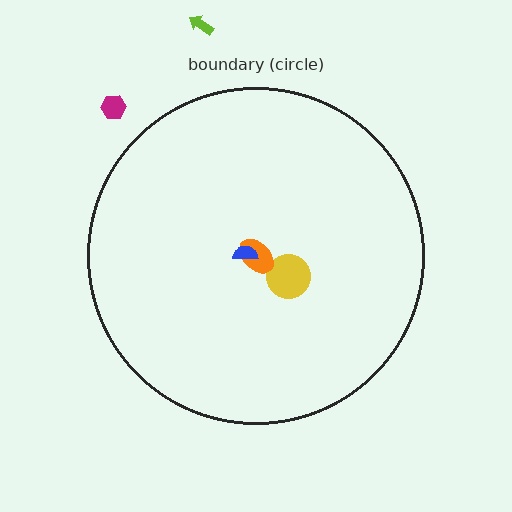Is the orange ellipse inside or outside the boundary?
Inside.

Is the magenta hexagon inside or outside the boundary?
Outside.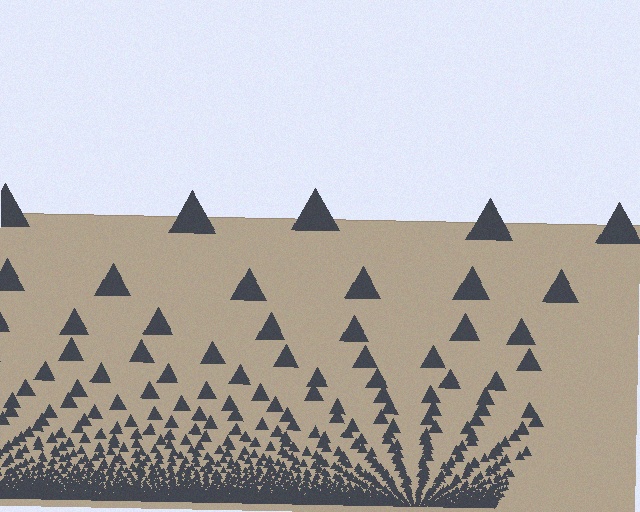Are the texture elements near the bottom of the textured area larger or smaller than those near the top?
Smaller. The gradient is inverted — elements near the bottom are smaller and denser.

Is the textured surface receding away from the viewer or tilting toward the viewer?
The surface appears to tilt toward the viewer. Texture elements get larger and sparser toward the top.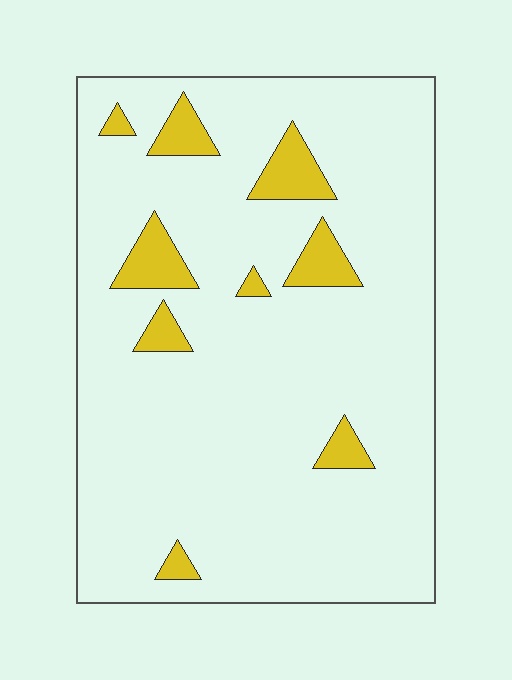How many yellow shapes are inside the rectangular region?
9.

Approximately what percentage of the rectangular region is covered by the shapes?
Approximately 10%.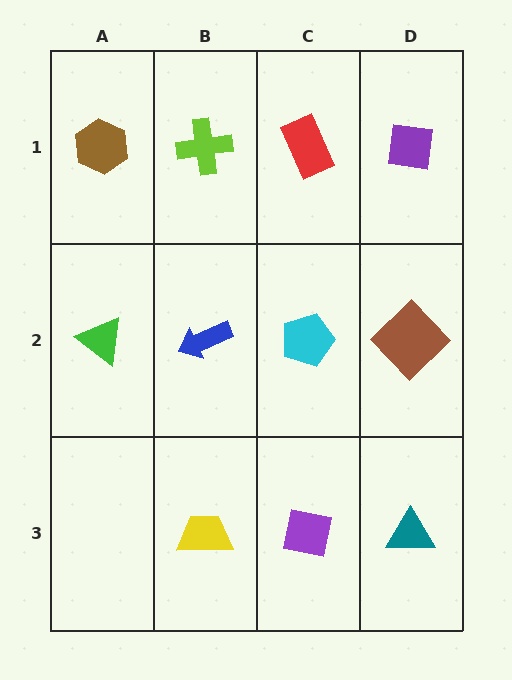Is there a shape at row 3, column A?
No, that cell is empty.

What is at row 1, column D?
A purple square.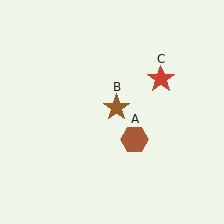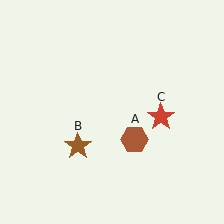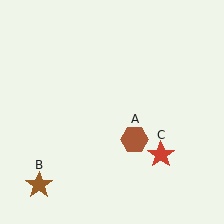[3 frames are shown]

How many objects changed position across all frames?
2 objects changed position: brown star (object B), red star (object C).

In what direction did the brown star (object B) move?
The brown star (object B) moved down and to the left.